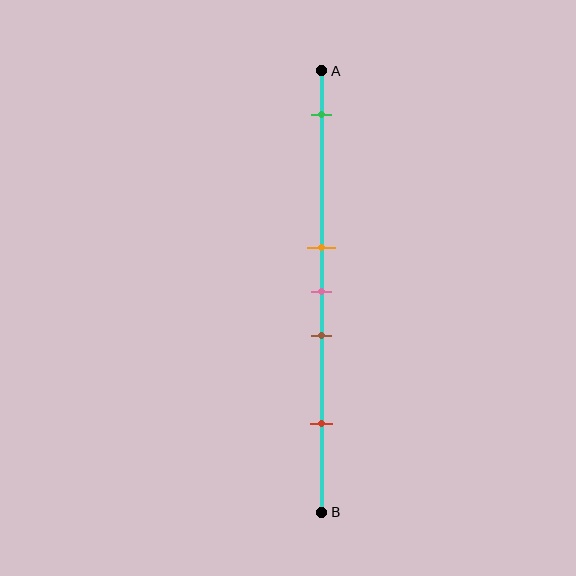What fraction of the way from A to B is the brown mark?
The brown mark is approximately 60% (0.6) of the way from A to B.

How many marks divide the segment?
There are 5 marks dividing the segment.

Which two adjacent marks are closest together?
The orange and pink marks are the closest adjacent pair.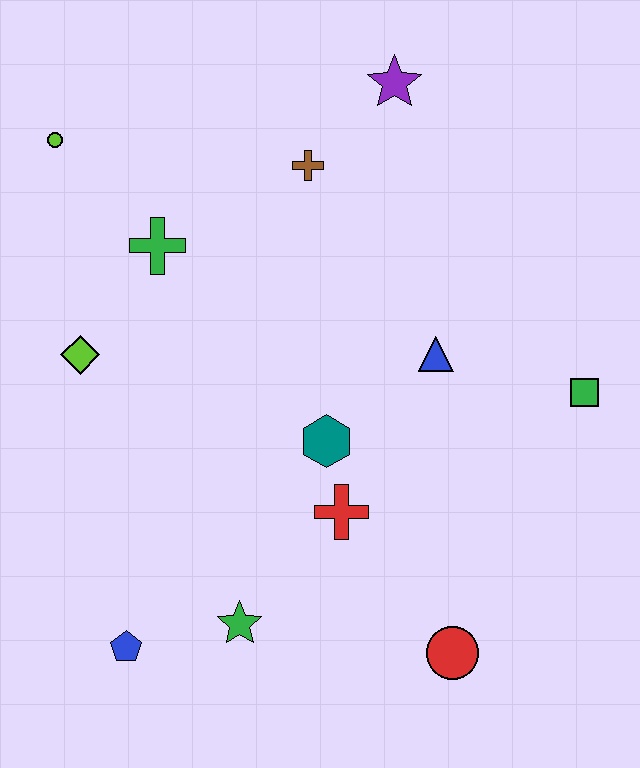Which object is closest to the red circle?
The red cross is closest to the red circle.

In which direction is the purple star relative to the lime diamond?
The purple star is to the right of the lime diamond.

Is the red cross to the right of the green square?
No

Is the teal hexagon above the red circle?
Yes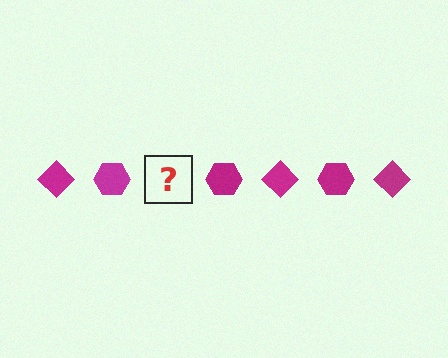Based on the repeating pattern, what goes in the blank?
The blank should be a magenta diamond.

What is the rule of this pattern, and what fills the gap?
The rule is that the pattern cycles through diamond, hexagon shapes in magenta. The gap should be filled with a magenta diamond.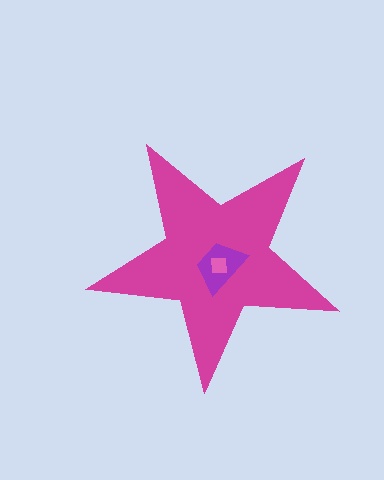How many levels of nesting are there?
3.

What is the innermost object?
The pink square.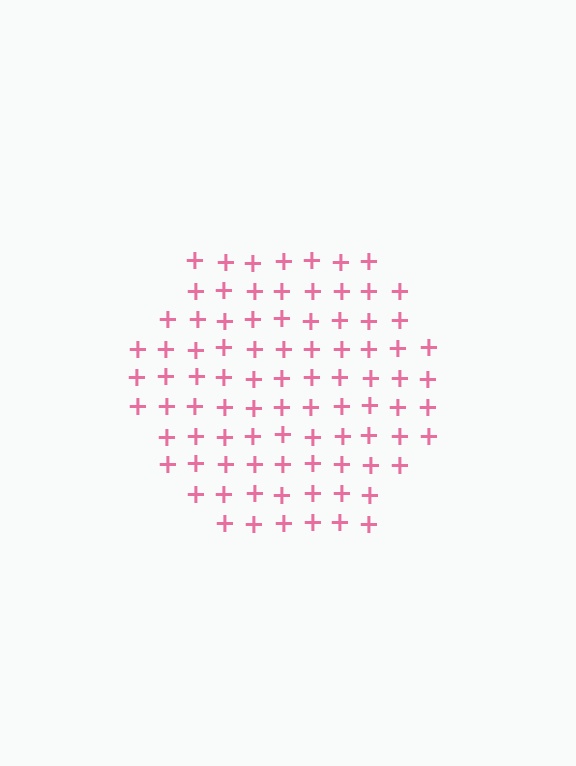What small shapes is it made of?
It is made of small plus signs.